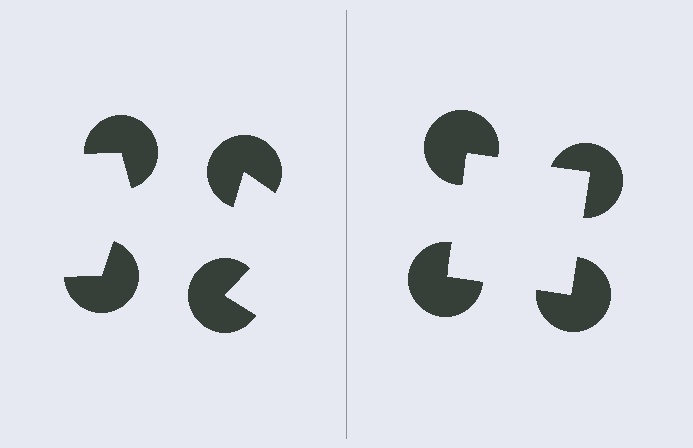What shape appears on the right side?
An illusory square.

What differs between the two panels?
The pac-man discs are positioned identically on both sides; only the wedge orientations differ. On the right they align to a square; on the left they are misaligned.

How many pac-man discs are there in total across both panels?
8 — 4 on each side.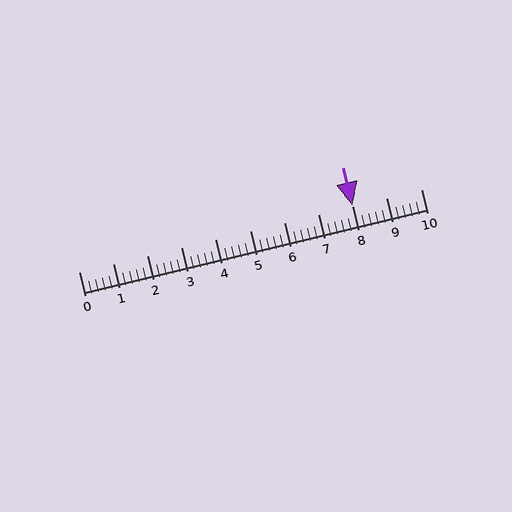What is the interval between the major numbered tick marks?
The major tick marks are spaced 1 units apart.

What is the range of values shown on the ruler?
The ruler shows values from 0 to 10.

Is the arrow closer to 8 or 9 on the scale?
The arrow is closer to 8.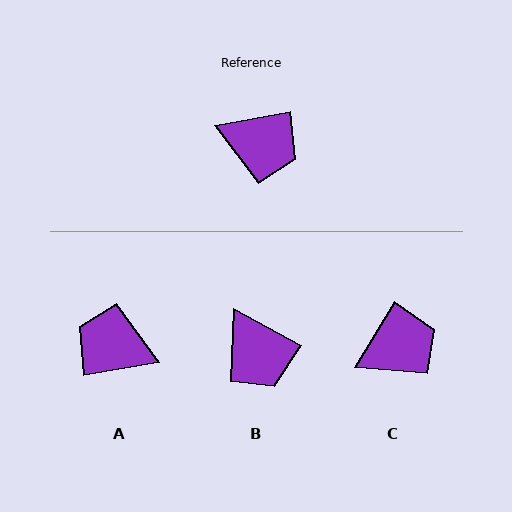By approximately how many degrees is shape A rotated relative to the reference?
Approximately 179 degrees counter-clockwise.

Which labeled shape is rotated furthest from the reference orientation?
A, about 179 degrees away.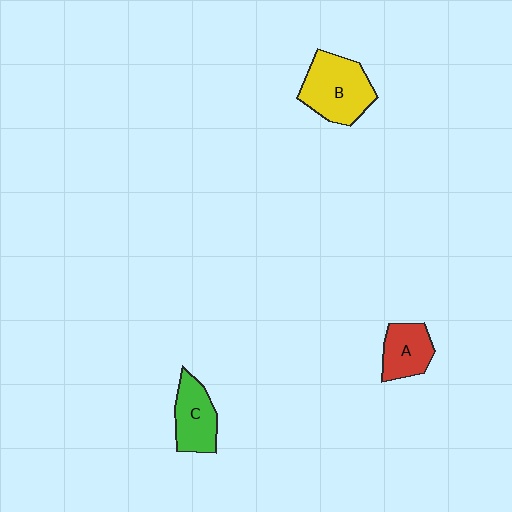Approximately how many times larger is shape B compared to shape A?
Approximately 1.6 times.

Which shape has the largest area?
Shape B (yellow).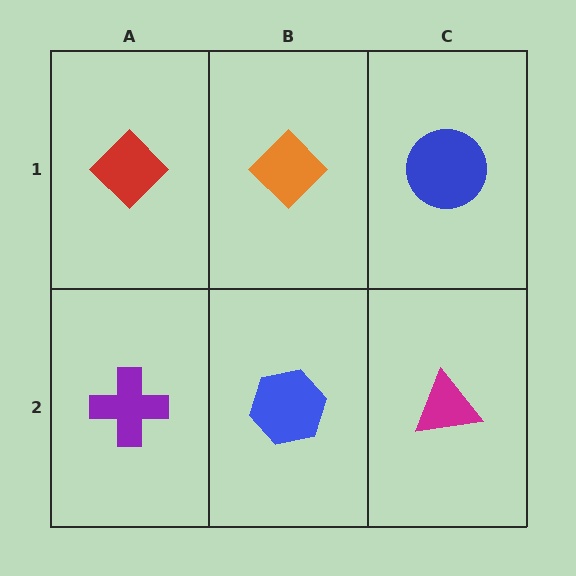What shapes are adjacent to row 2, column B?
An orange diamond (row 1, column B), a purple cross (row 2, column A), a magenta triangle (row 2, column C).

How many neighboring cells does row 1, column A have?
2.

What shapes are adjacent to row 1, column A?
A purple cross (row 2, column A), an orange diamond (row 1, column B).